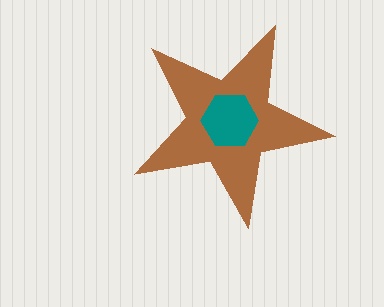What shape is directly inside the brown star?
The teal hexagon.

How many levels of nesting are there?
2.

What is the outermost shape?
The brown star.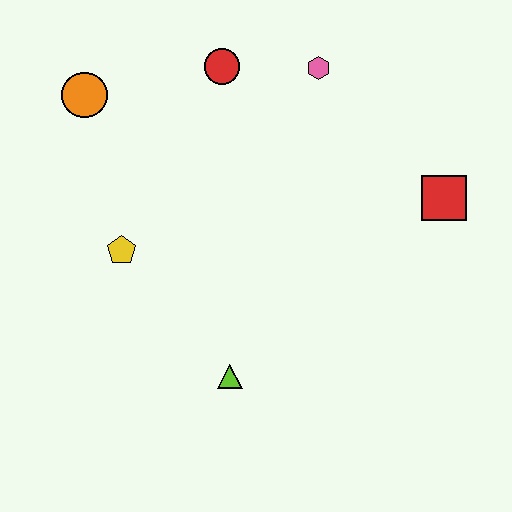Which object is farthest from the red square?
The orange circle is farthest from the red square.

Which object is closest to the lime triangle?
The yellow pentagon is closest to the lime triangle.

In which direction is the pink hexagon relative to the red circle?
The pink hexagon is to the right of the red circle.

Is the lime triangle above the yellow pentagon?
No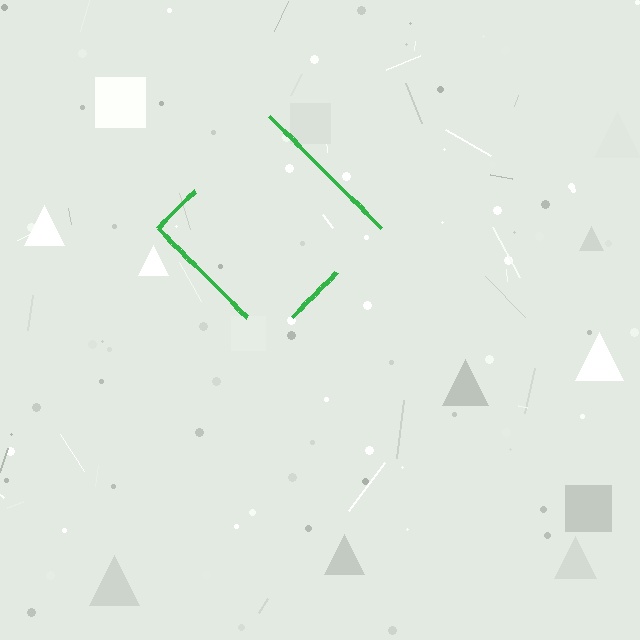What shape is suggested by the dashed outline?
The dashed outline suggests a diamond.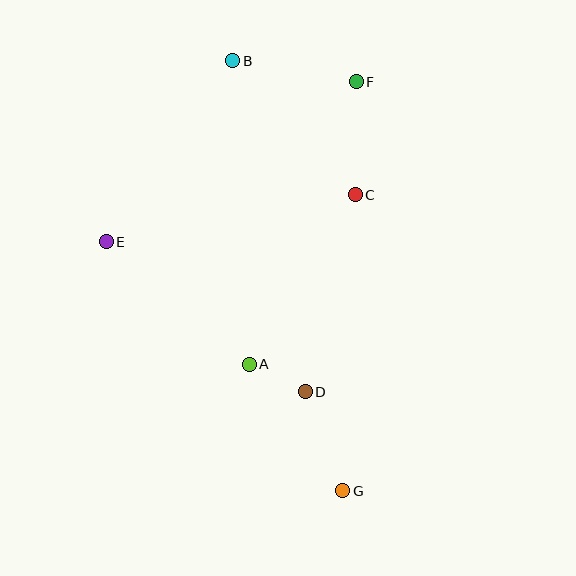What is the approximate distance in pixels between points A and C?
The distance between A and C is approximately 200 pixels.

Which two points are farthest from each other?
Points B and G are farthest from each other.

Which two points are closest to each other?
Points A and D are closest to each other.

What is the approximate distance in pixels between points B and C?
The distance between B and C is approximately 182 pixels.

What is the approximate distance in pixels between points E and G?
The distance between E and G is approximately 343 pixels.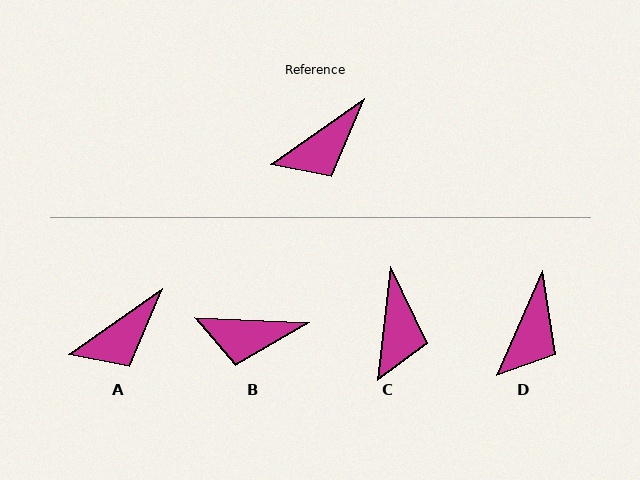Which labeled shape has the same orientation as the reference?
A.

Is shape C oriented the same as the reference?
No, it is off by about 48 degrees.